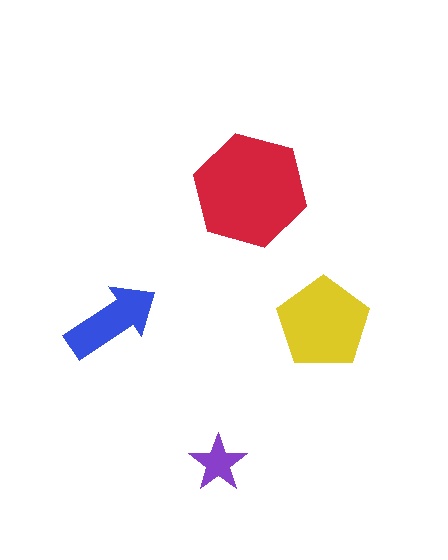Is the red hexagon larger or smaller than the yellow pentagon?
Larger.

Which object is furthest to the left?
The blue arrow is leftmost.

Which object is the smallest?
The purple star.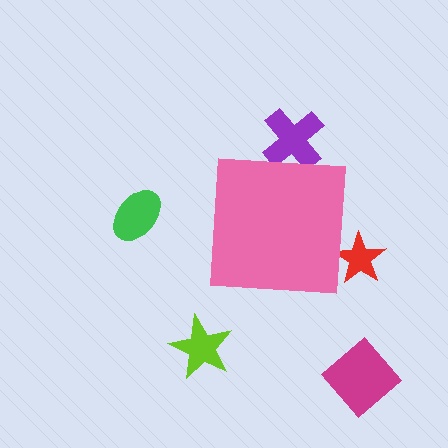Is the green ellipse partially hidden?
No, the green ellipse is fully visible.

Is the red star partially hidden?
Yes, the red star is partially hidden behind the pink square.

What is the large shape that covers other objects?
A pink square.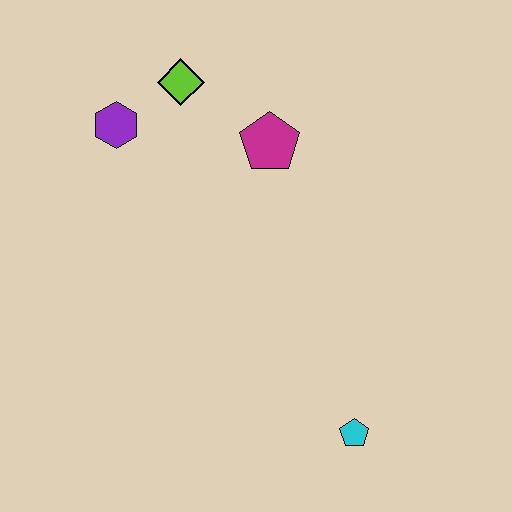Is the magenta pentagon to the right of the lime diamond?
Yes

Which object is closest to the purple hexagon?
The lime diamond is closest to the purple hexagon.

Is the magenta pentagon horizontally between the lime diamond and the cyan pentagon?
Yes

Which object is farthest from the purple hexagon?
The cyan pentagon is farthest from the purple hexagon.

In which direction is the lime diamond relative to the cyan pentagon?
The lime diamond is above the cyan pentagon.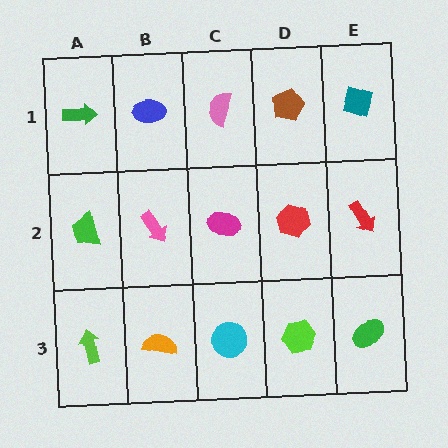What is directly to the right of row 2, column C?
A red hexagon.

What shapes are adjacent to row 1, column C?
A magenta ellipse (row 2, column C), a blue ellipse (row 1, column B), a brown pentagon (row 1, column D).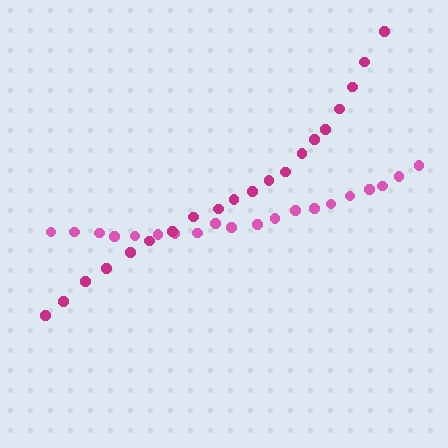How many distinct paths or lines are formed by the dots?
There are 2 distinct paths.